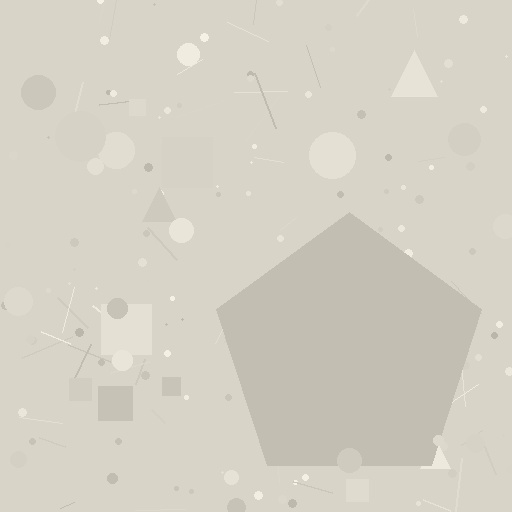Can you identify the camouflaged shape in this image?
The camouflaged shape is a pentagon.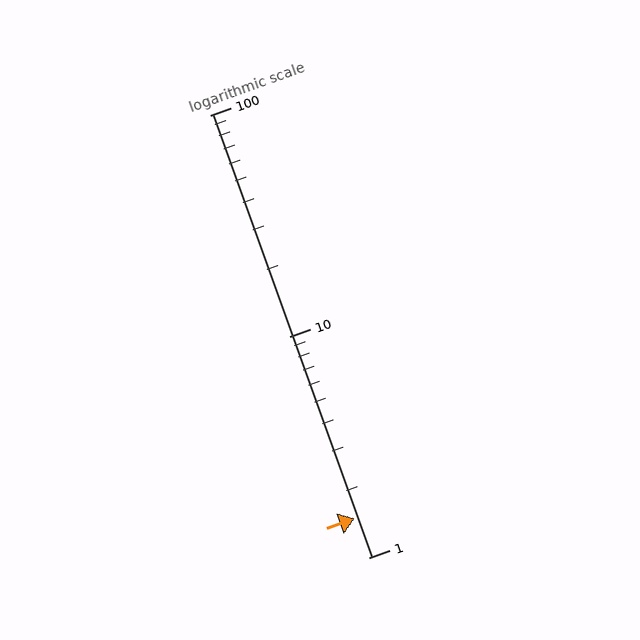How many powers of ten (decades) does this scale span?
The scale spans 2 decades, from 1 to 100.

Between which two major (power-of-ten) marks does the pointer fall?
The pointer is between 1 and 10.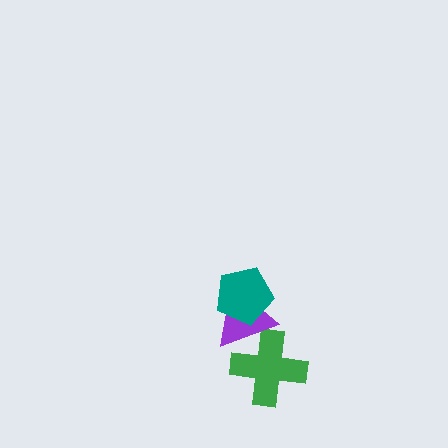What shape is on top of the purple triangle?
The teal pentagon is on top of the purple triangle.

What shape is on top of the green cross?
The purple triangle is on top of the green cross.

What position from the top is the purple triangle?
The purple triangle is 2nd from the top.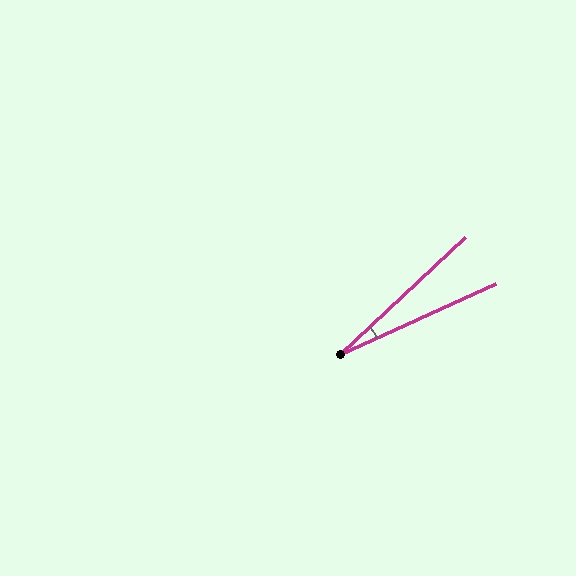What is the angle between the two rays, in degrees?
Approximately 19 degrees.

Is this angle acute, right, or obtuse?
It is acute.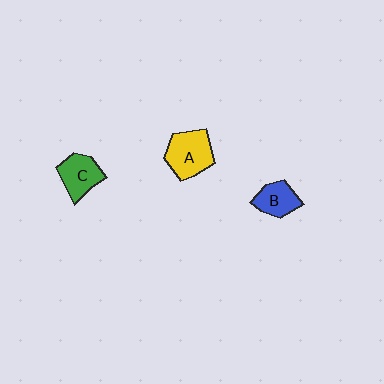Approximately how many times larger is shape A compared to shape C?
Approximately 1.3 times.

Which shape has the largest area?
Shape A (yellow).